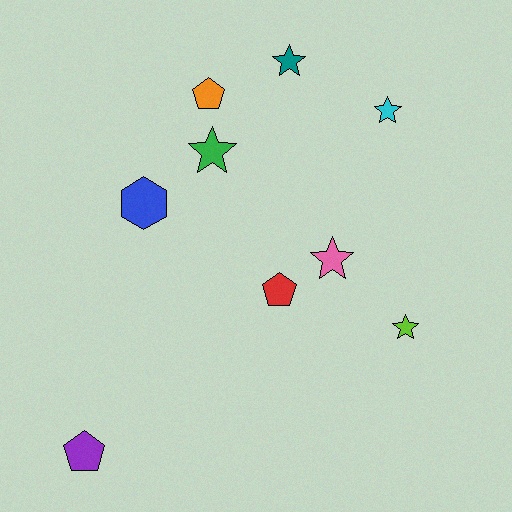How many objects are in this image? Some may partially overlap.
There are 9 objects.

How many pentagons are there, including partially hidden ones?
There are 3 pentagons.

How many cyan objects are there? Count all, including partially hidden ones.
There is 1 cyan object.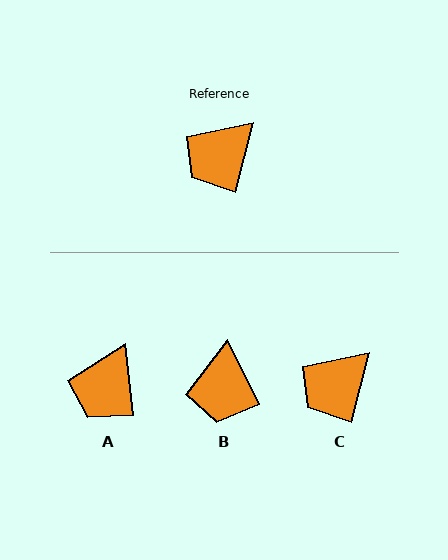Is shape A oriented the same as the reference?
No, it is off by about 21 degrees.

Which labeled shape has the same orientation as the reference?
C.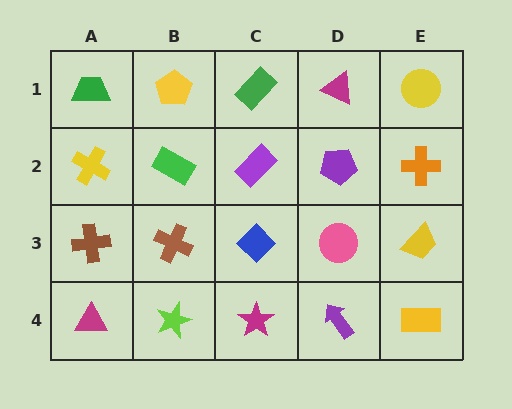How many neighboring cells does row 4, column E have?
2.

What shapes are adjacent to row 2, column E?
A yellow circle (row 1, column E), a yellow trapezoid (row 3, column E), a purple pentagon (row 2, column D).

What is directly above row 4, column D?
A pink circle.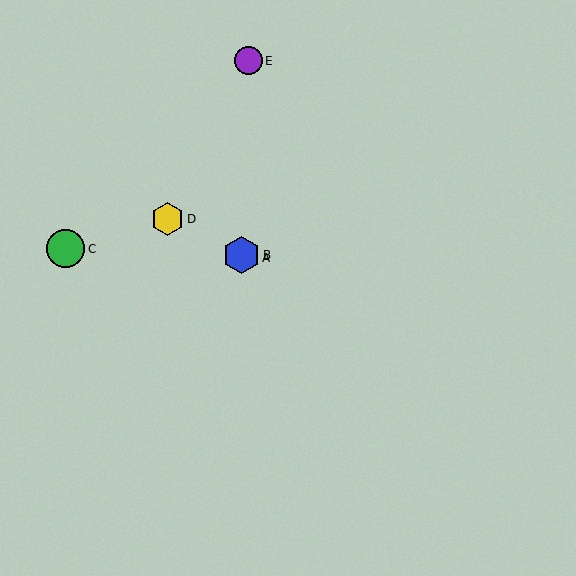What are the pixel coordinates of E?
Object E is at (248, 61).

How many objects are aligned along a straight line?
3 objects (A, B, D) are aligned along a straight line.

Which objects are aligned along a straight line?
Objects A, B, D are aligned along a straight line.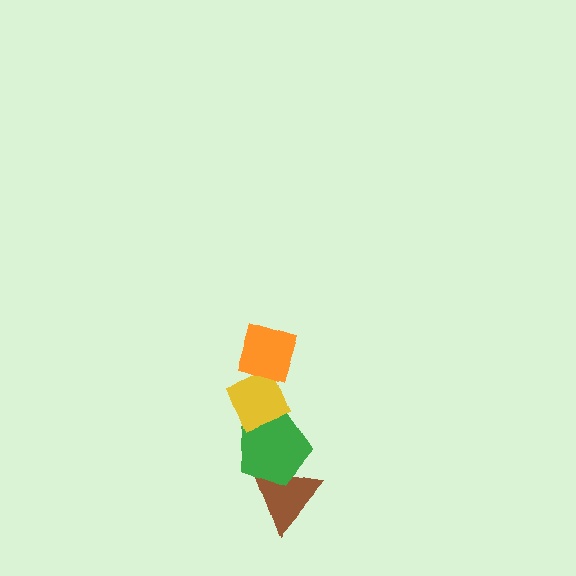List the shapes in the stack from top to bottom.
From top to bottom: the orange diamond, the yellow diamond, the green pentagon, the brown triangle.